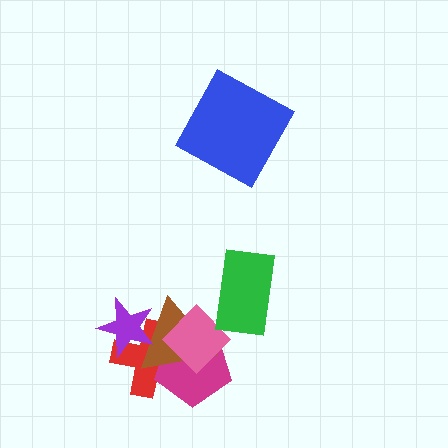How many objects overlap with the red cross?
4 objects overlap with the red cross.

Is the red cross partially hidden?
Yes, it is partially covered by another shape.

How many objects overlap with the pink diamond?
4 objects overlap with the pink diamond.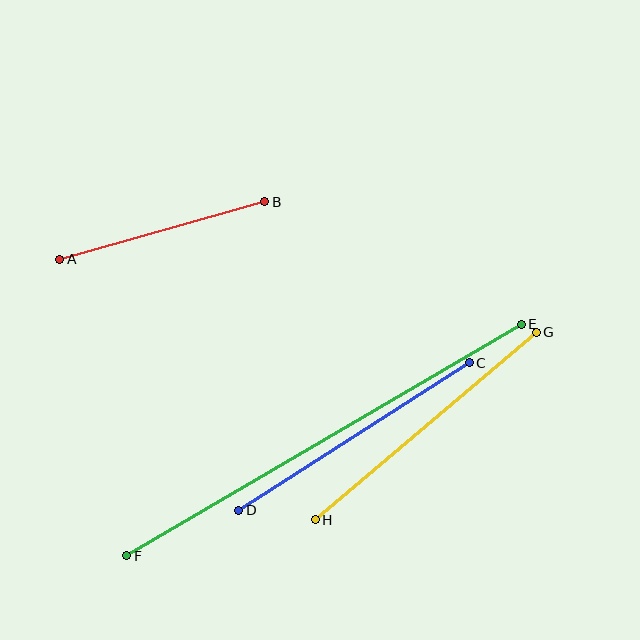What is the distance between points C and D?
The distance is approximately 274 pixels.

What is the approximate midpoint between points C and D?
The midpoint is at approximately (354, 437) pixels.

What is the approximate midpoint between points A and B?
The midpoint is at approximately (162, 231) pixels.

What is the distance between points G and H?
The distance is approximately 290 pixels.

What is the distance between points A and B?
The distance is approximately 212 pixels.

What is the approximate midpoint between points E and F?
The midpoint is at approximately (324, 440) pixels.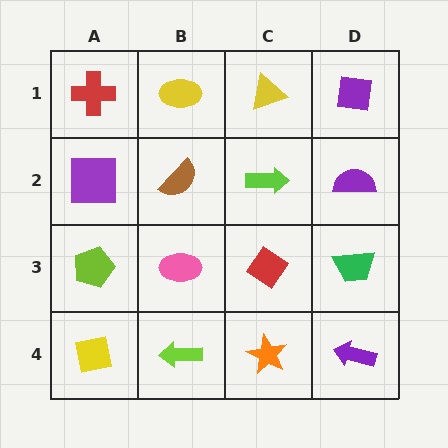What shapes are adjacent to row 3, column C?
A lime arrow (row 2, column C), an orange star (row 4, column C), a pink ellipse (row 3, column B), a green trapezoid (row 3, column D).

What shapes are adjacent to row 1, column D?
A purple semicircle (row 2, column D), a yellow triangle (row 1, column C).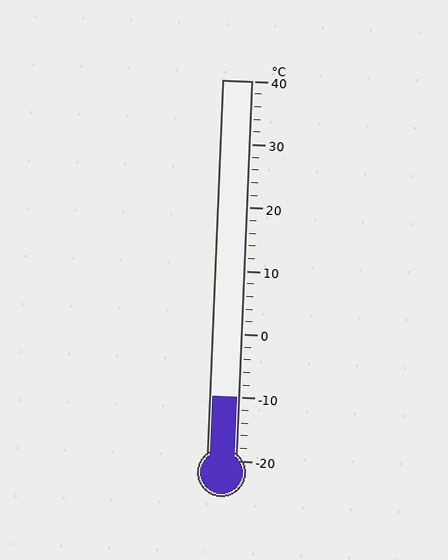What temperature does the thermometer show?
The thermometer shows approximately -10°C.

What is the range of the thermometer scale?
The thermometer scale ranges from -20°C to 40°C.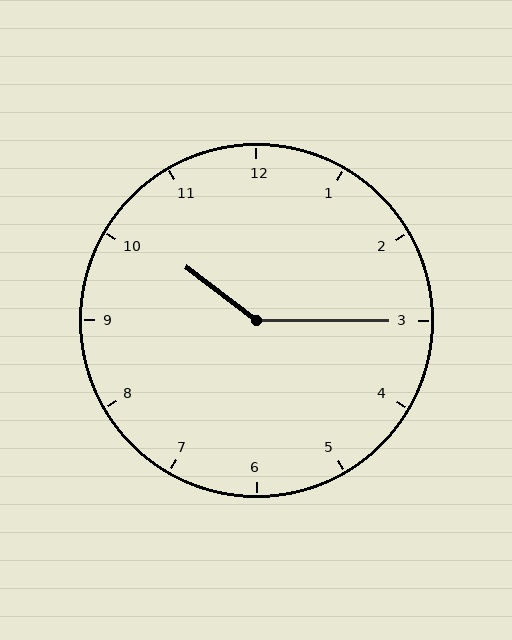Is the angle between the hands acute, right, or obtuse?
It is obtuse.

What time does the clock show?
10:15.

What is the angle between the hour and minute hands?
Approximately 142 degrees.